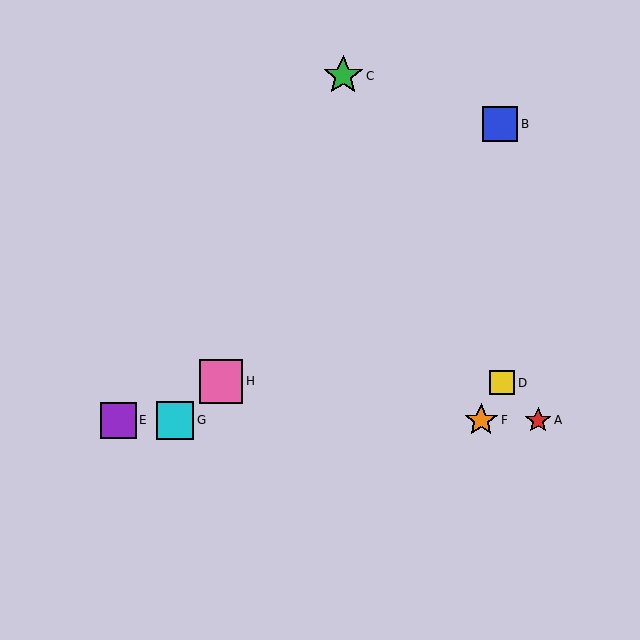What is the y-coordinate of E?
Object E is at y≈420.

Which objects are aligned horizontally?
Objects A, E, F, G are aligned horizontally.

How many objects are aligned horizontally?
4 objects (A, E, F, G) are aligned horizontally.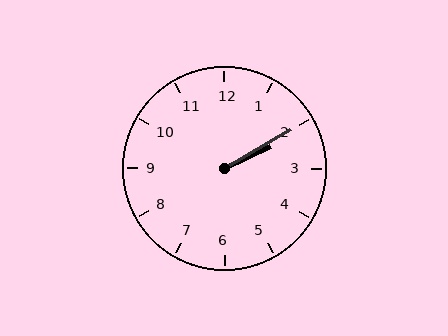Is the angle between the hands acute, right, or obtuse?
It is acute.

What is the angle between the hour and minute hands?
Approximately 5 degrees.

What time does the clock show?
2:10.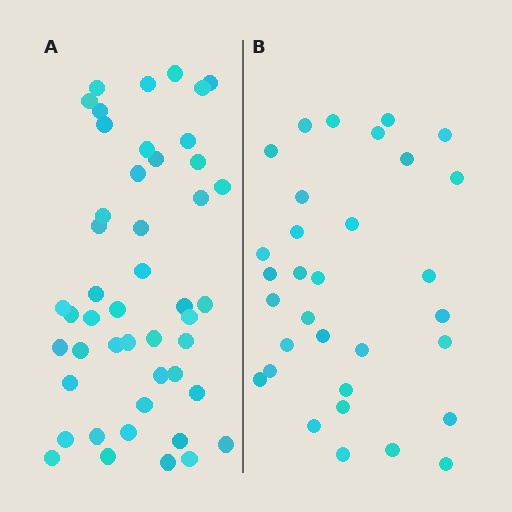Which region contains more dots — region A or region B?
Region A (the left region) has more dots.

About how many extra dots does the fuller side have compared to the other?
Region A has approximately 15 more dots than region B.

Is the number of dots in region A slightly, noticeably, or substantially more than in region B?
Region A has substantially more. The ratio is roughly 1.5 to 1.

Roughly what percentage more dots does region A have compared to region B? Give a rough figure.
About 45% more.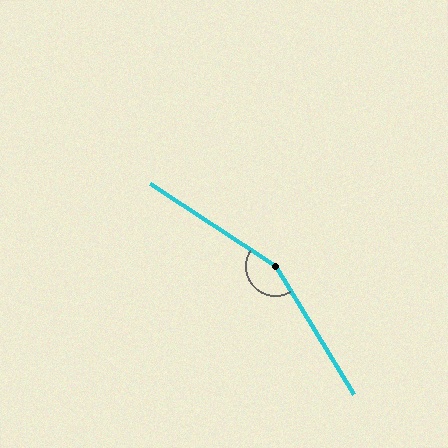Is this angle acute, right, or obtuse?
It is obtuse.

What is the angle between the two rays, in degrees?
Approximately 155 degrees.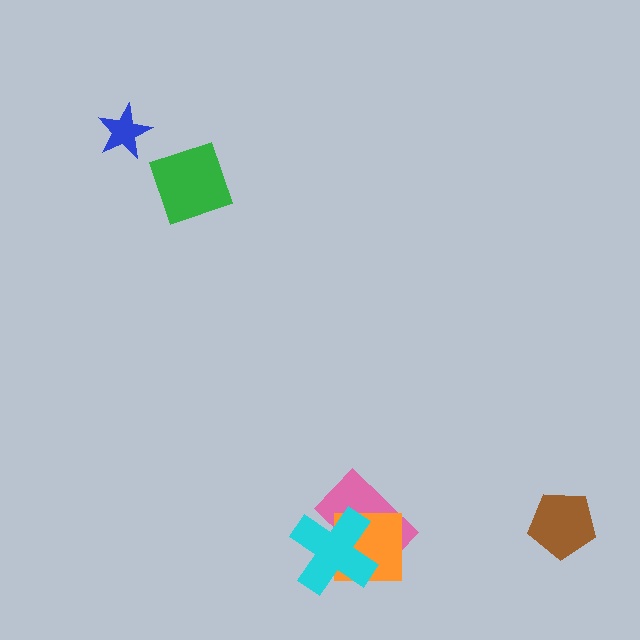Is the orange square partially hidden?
Yes, it is partially covered by another shape.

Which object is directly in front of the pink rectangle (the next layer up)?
The orange square is directly in front of the pink rectangle.